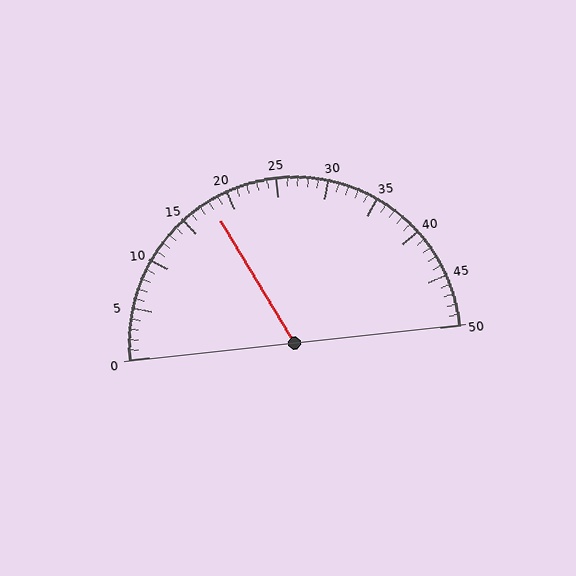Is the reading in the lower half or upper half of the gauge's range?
The reading is in the lower half of the range (0 to 50).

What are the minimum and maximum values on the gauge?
The gauge ranges from 0 to 50.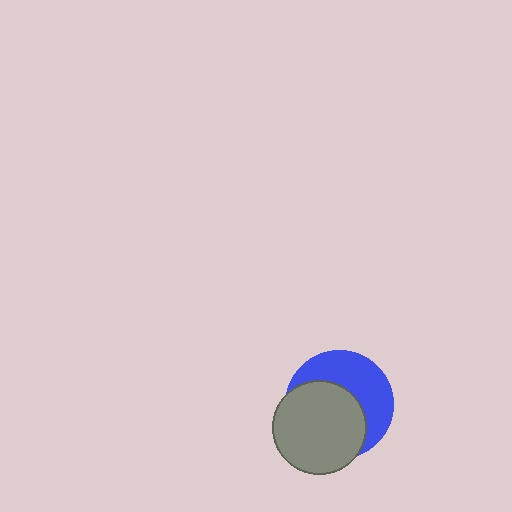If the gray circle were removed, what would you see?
You would see the complete blue circle.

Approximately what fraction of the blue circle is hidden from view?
Roughly 54% of the blue circle is hidden behind the gray circle.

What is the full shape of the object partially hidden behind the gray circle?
The partially hidden object is a blue circle.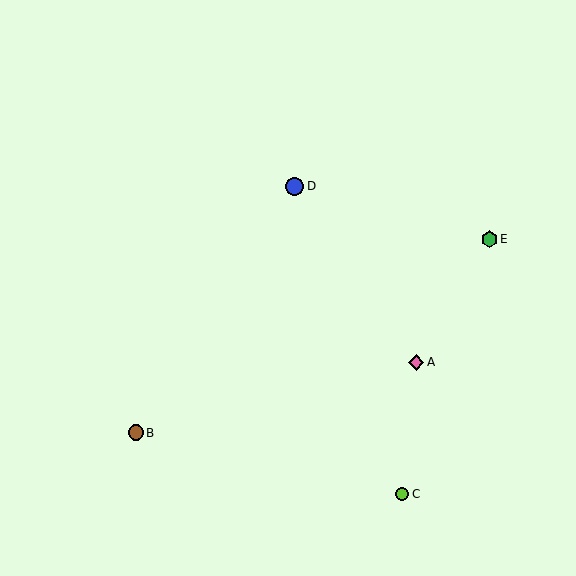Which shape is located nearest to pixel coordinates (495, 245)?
The green hexagon (labeled E) at (489, 239) is nearest to that location.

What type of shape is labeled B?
Shape B is a brown circle.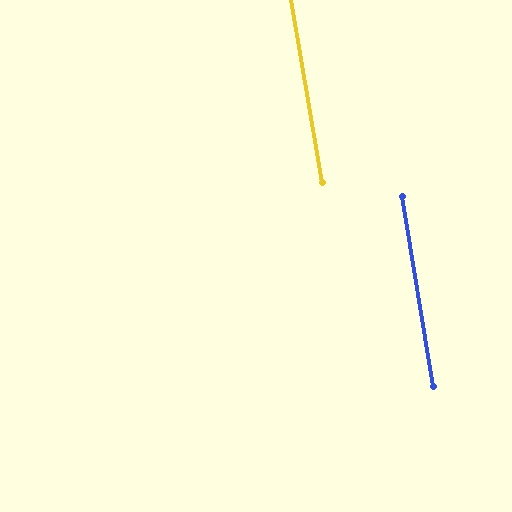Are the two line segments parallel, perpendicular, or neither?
Parallel — their directions differ by only 0.5°.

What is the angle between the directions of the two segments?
Approximately 1 degree.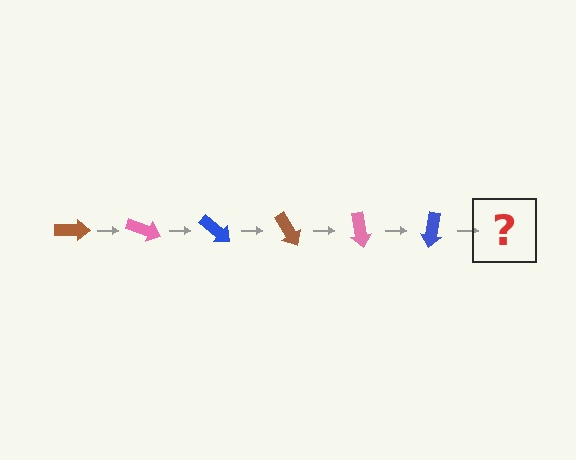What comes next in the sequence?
The next element should be a brown arrow, rotated 120 degrees from the start.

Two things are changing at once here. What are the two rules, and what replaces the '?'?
The two rules are that it rotates 20 degrees each step and the color cycles through brown, pink, and blue. The '?' should be a brown arrow, rotated 120 degrees from the start.